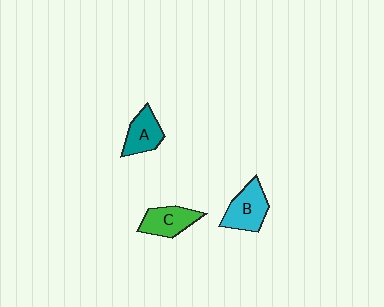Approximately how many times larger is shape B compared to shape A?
Approximately 1.2 times.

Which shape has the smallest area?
Shape A (teal).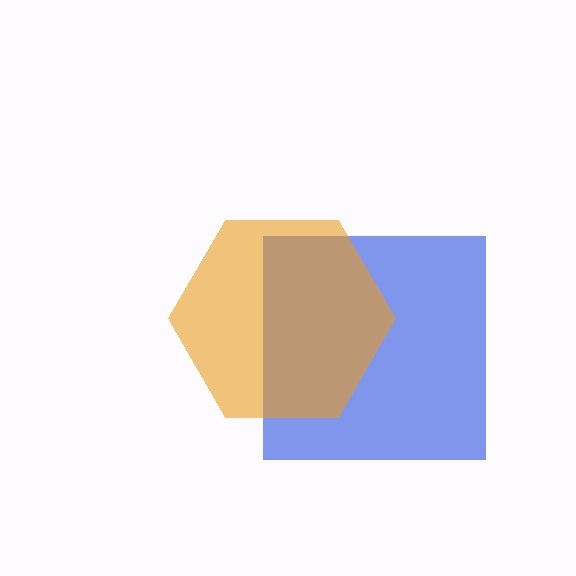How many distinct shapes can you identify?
There are 2 distinct shapes: a blue square, an orange hexagon.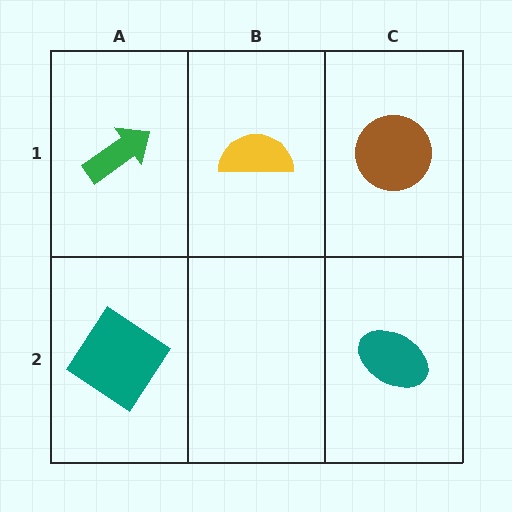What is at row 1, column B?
A yellow semicircle.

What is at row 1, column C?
A brown circle.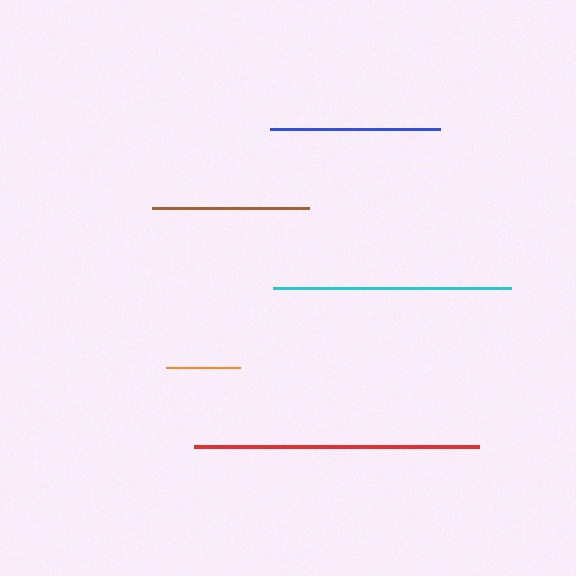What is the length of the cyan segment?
The cyan segment is approximately 239 pixels long.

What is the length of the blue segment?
The blue segment is approximately 170 pixels long.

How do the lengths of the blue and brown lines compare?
The blue and brown lines are approximately the same length.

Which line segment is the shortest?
The orange line is the shortest at approximately 74 pixels.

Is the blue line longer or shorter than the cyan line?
The cyan line is longer than the blue line.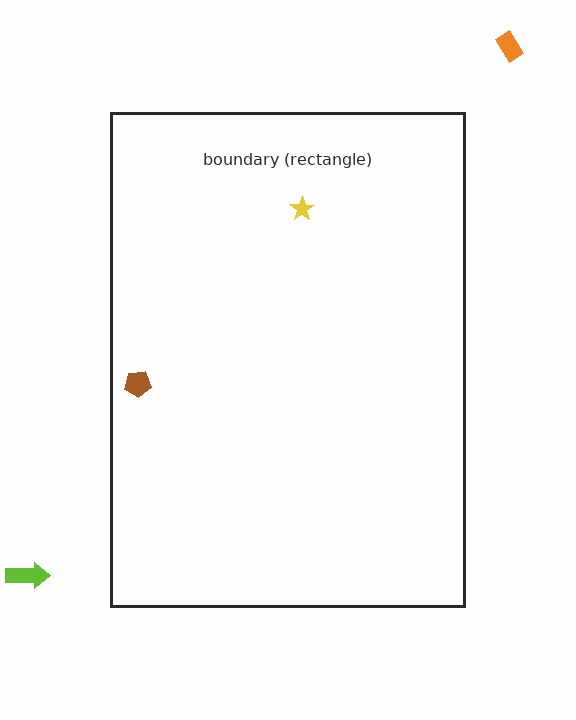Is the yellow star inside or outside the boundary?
Inside.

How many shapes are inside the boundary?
2 inside, 2 outside.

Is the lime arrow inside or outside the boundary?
Outside.